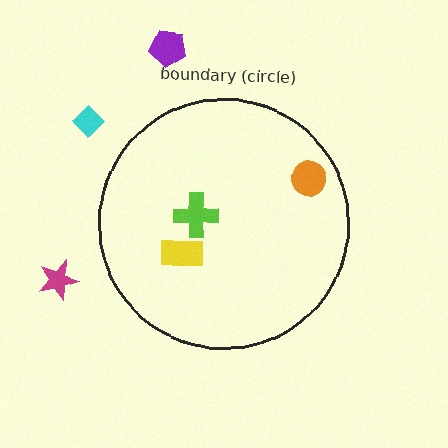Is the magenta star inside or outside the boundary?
Outside.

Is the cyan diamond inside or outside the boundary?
Outside.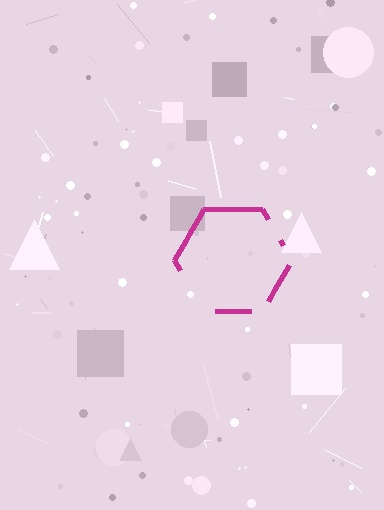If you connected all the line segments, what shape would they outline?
They would outline a hexagon.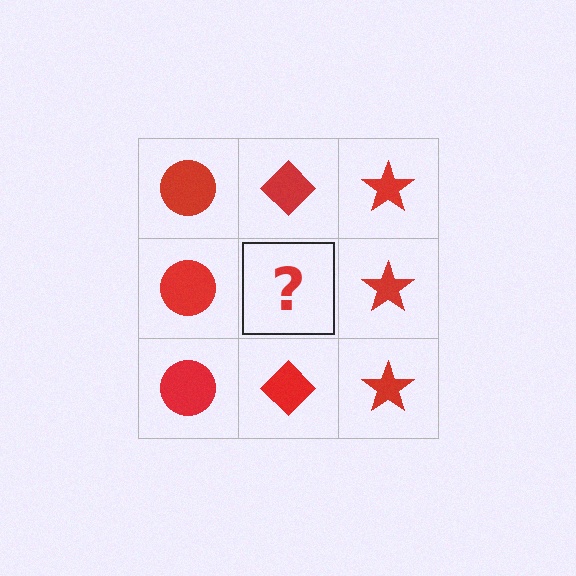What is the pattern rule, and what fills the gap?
The rule is that each column has a consistent shape. The gap should be filled with a red diamond.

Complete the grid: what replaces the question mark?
The question mark should be replaced with a red diamond.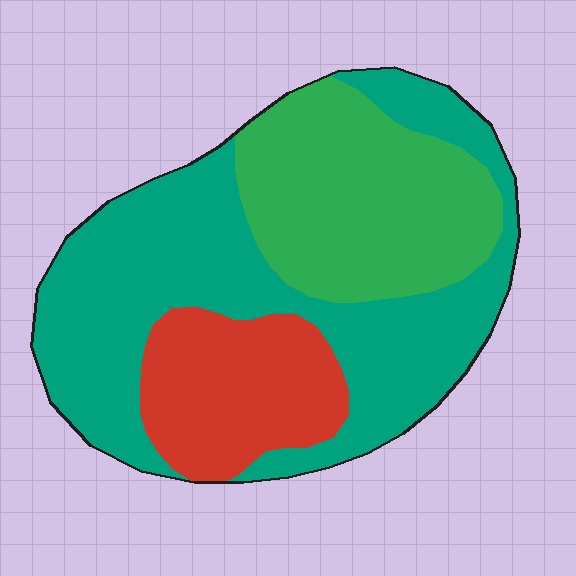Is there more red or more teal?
Teal.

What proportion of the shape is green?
Green takes up between a sixth and a third of the shape.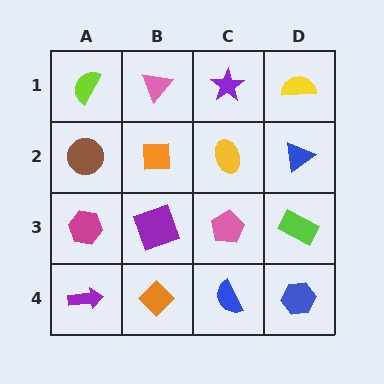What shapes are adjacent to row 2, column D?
A yellow semicircle (row 1, column D), a lime rectangle (row 3, column D), a yellow ellipse (row 2, column C).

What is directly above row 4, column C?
A pink pentagon.